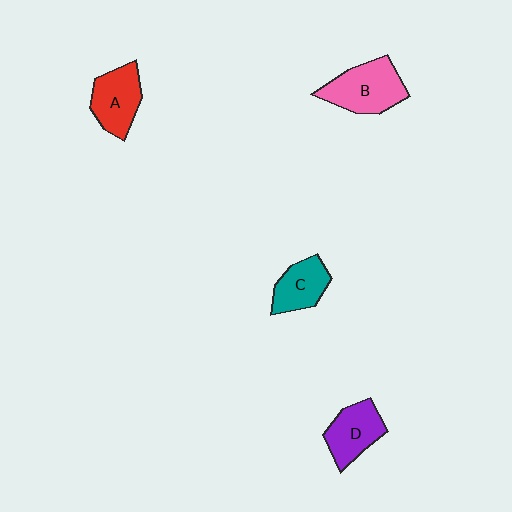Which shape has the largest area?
Shape B (pink).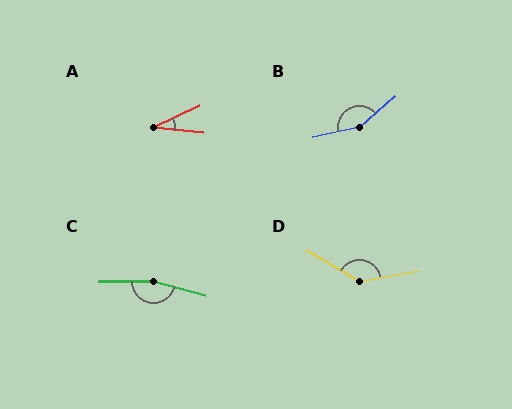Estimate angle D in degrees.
Approximately 138 degrees.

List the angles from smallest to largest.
A (31°), D (138°), B (152°), C (166°).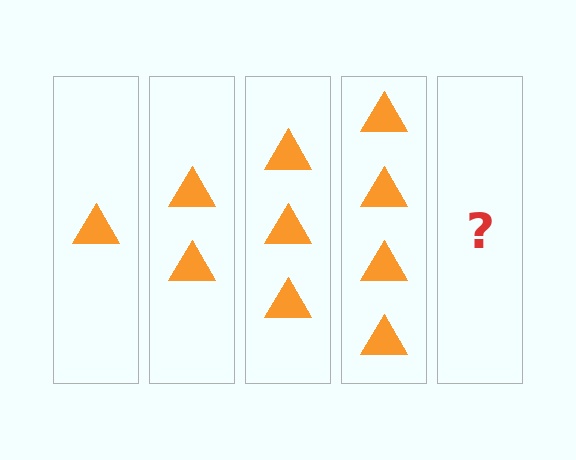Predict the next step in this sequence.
The next step is 5 triangles.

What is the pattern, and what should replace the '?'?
The pattern is that each step adds one more triangle. The '?' should be 5 triangles.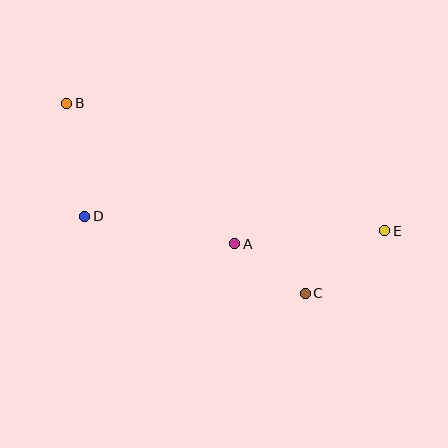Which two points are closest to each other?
Points A and C are closest to each other.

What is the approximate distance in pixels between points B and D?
The distance between B and D is approximately 115 pixels.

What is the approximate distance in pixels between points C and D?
The distance between C and D is approximately 234 pixels.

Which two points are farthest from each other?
Points B and E are farthest from each other.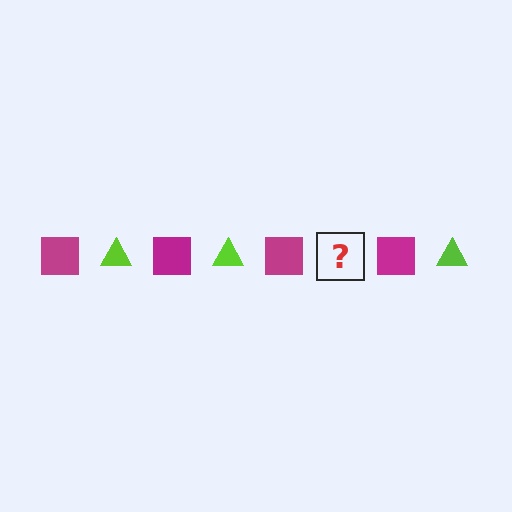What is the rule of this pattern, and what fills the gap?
The rule is that the pattern alternates between magenta square and lime triangle. The gap should be filled with a lime triangle.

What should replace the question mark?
The question mark should be replaced with a lime triangle.